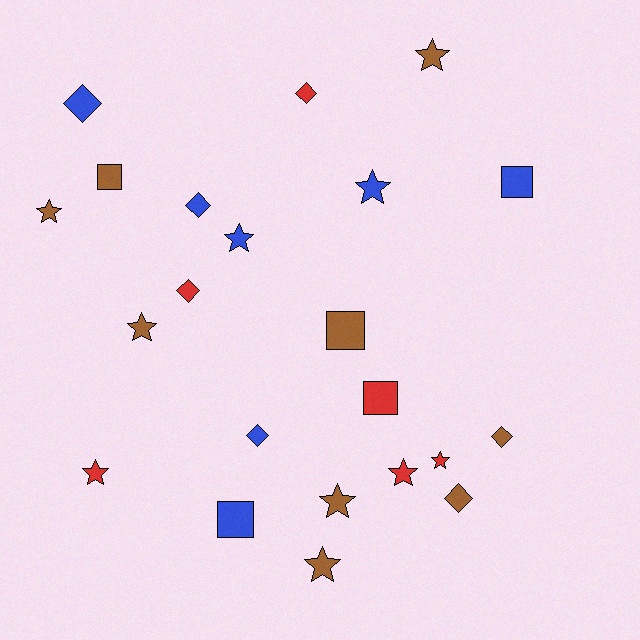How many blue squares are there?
There are 2 blue squares.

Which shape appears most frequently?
Star, with 10 objects.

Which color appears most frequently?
Brown, with 9 objects.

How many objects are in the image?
There are 22 objects.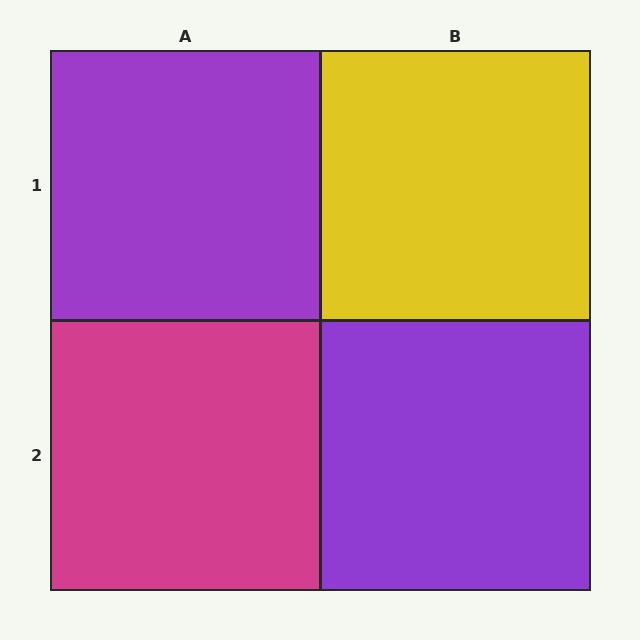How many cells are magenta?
1 cell is magenta.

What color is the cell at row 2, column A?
Magenta.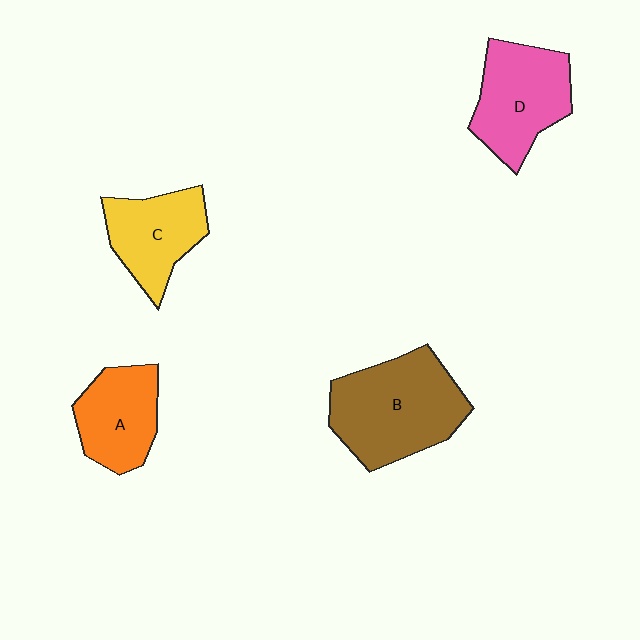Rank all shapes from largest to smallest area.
From largest to smallest: B (brown), D (pink), C (yellow), A (orange).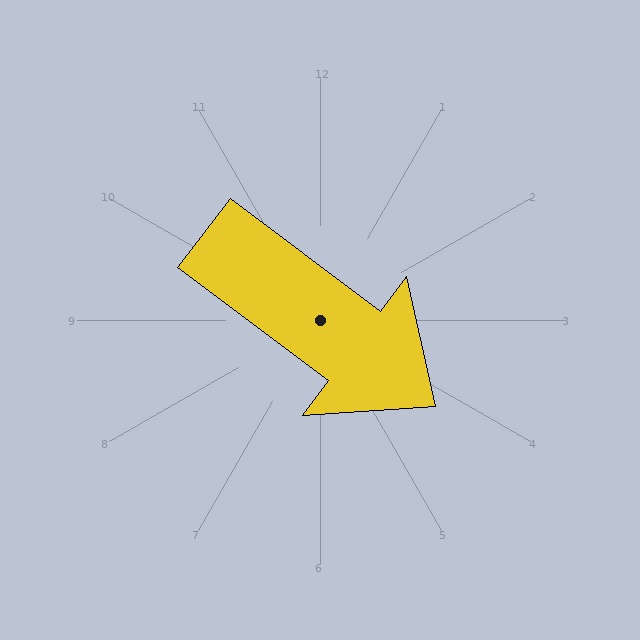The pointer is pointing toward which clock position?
Roughly 4 o'clock.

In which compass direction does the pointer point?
Southeast.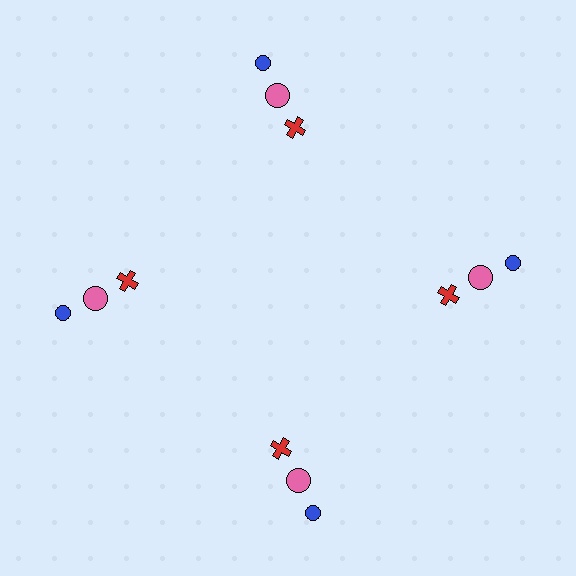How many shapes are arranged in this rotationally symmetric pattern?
There are 12 shapes, arranged in 4 groups of 3.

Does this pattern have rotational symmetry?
Yes, this pattern has 4-fold rotational symmetry. It looks the same after rotating 90 degrees around the center.